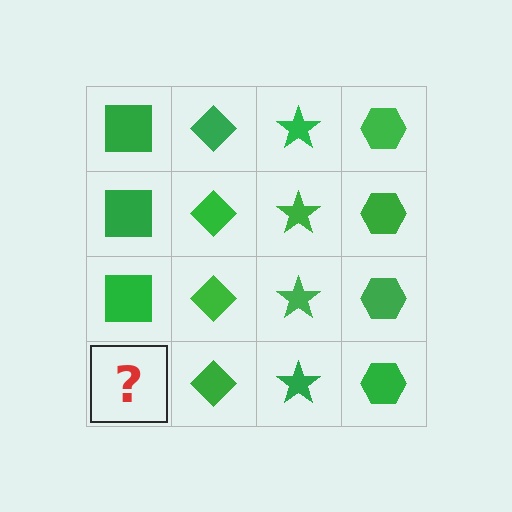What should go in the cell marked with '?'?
The missing cell should contain a green square.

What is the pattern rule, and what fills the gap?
The rule is that each column has a consistent shape. The gap should be filled with a green square.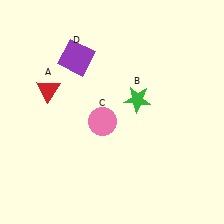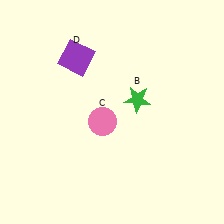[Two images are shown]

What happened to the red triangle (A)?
The red triangle (A) was removed in Image 2. It was in the top-left area of Image 1.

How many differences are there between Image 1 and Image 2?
There is 1 difference between the two images.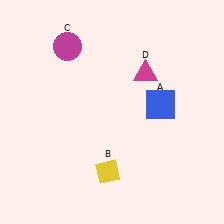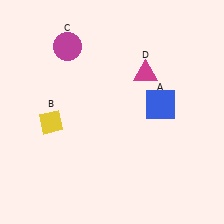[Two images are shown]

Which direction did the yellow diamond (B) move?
The yellow diamond (B) moved left.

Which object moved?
The yellow diamond (B) moved left.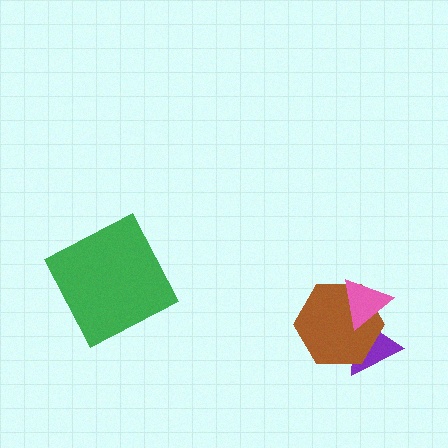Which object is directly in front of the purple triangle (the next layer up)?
The brown hexagon is directly in front of the purple triangle.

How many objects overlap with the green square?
0 objects overlap with the green square.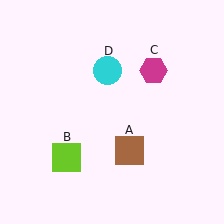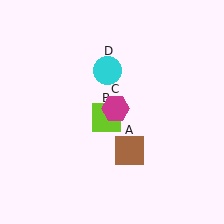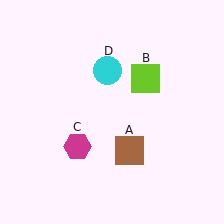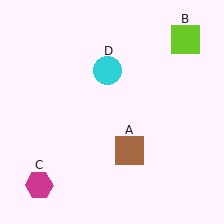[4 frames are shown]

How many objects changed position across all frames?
2 objects changed position: lime square (object B), magenta hexagon (object C).